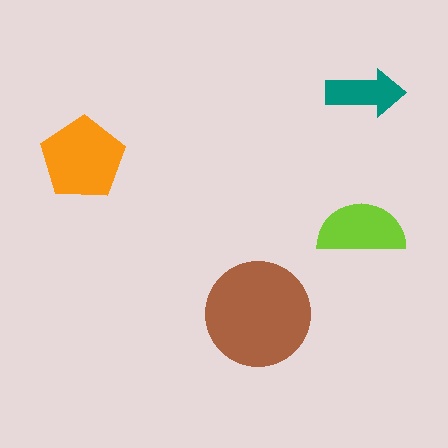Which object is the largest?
The brown circle.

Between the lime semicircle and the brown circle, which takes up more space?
The brown circle.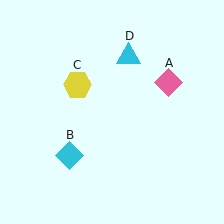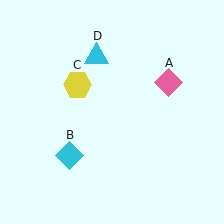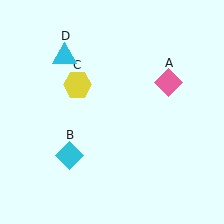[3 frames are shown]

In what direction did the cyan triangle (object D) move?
The cyan triangle (object D) moved left.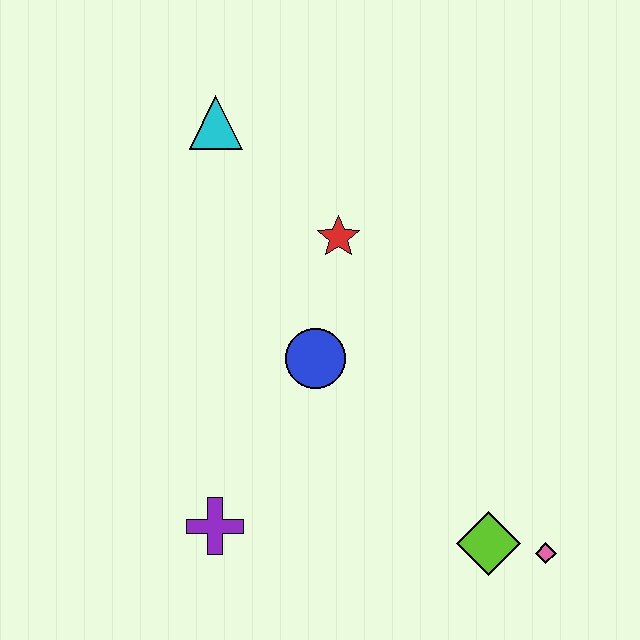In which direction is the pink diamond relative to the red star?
The pink diamond is below the red star.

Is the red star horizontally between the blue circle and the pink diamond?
Yes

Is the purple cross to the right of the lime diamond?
No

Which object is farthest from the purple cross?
The cyan triangle is farthest from the purple cross.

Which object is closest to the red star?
The blue circle is closest to the red star.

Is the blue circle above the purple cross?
Yes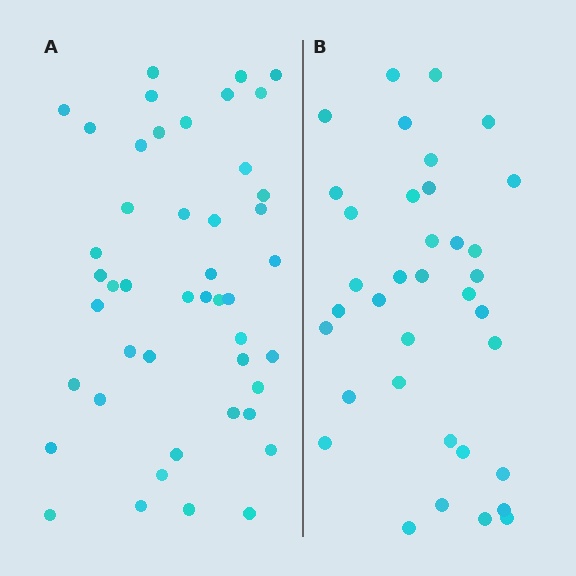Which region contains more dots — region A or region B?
Region A (the left region) has more dots.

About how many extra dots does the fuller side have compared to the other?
Region A has roughly 10 or so more dots than region B.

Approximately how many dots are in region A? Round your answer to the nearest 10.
About 50 dots. (The exact count is 46, which rounds to 50.)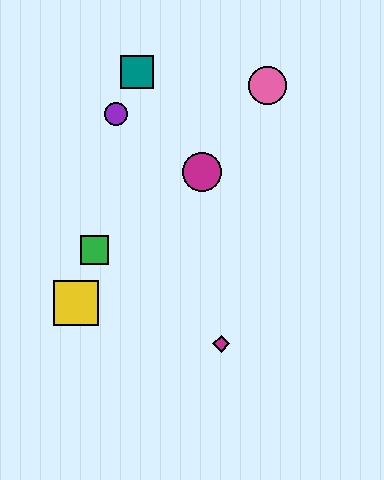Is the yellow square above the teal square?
No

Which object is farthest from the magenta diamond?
The teal square is farthest from the magenta diamond.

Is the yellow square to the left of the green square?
Yes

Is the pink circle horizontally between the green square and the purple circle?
No